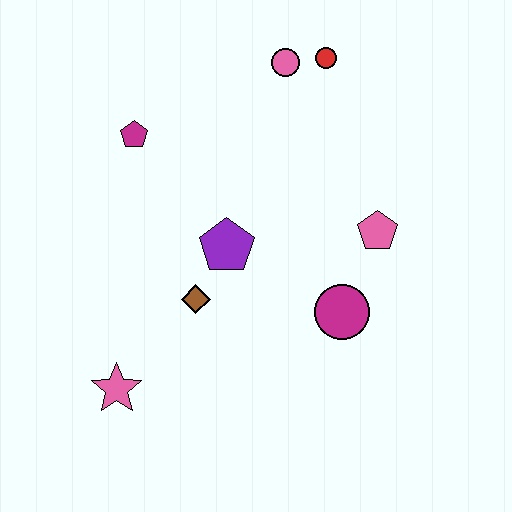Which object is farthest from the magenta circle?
The magenta pentagon is farthest from the magenta circle.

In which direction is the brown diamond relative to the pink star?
The brown diamond is above the pink star.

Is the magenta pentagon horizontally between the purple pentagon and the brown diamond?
No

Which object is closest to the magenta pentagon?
The purple pentagon is closest to the magenta pentagon.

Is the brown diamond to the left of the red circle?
Yes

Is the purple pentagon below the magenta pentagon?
Yes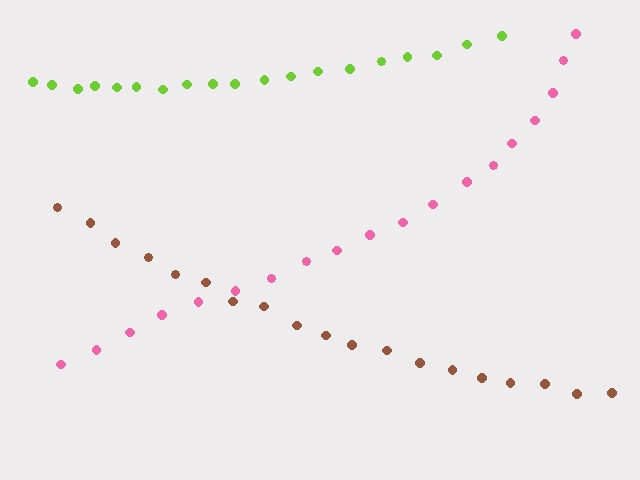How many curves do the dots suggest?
There are 3 distinct paths.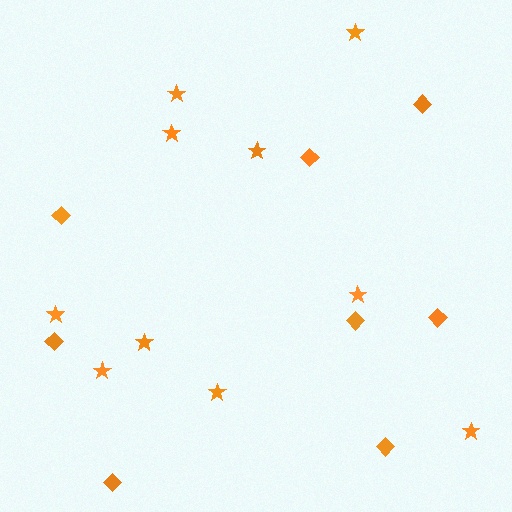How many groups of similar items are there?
There are 2 groups: one group of stars (10) and one group of diamonds (8).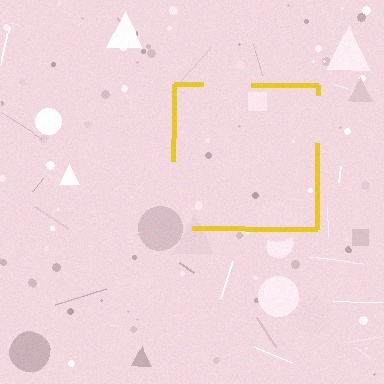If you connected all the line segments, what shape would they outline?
They would outline a square.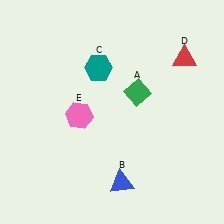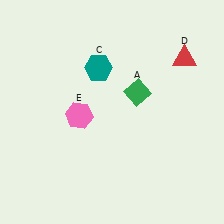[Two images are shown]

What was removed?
The blue triangle (B) was removed in Image 2.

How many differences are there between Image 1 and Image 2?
There is 1 difference between the two images.